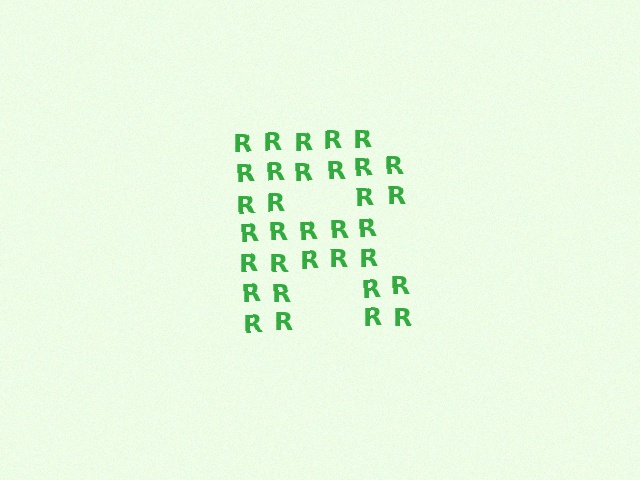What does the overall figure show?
The overall figure shows the letter R.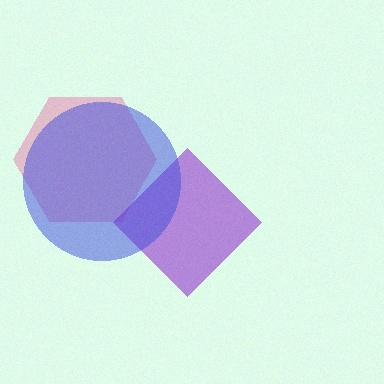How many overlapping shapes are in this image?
There are 3 overlapping shapes in the image.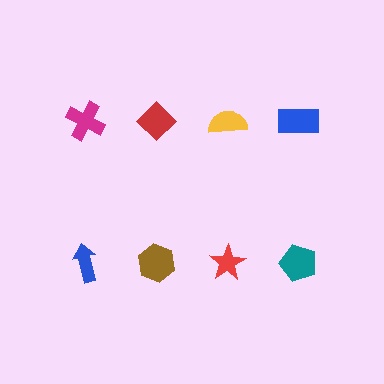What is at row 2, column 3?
A red star.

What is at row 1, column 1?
A magenta cross.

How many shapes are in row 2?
4 shapes.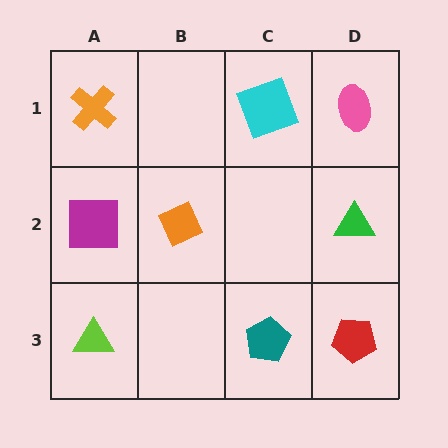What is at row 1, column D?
A pink ellipse.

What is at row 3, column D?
A red pentagon.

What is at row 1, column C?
A cyan square.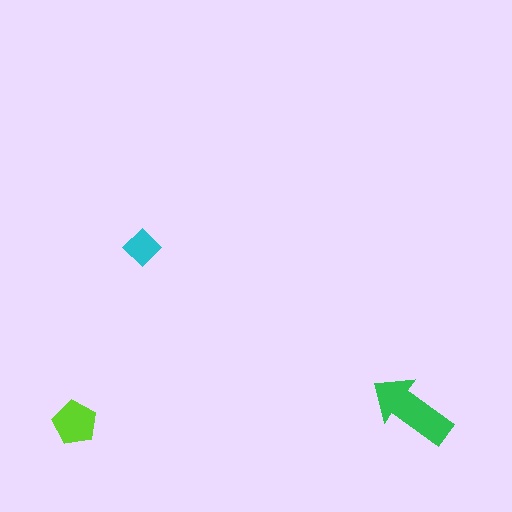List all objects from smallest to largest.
The cyan diamond, the lime pentagon, the green arrow.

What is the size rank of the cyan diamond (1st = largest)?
3rd.